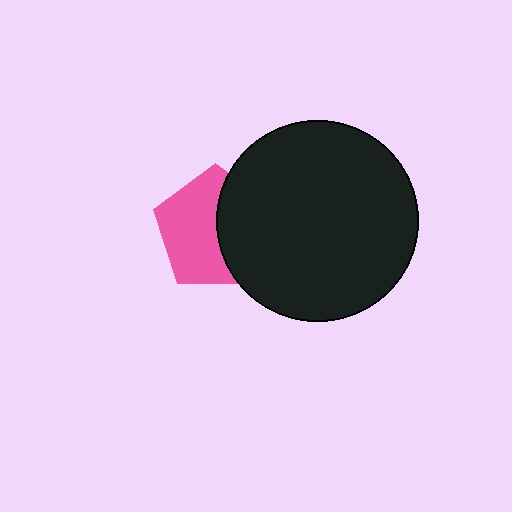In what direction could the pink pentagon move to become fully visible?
The pink pentagon could move left. That would shift it out from behind the black circle entirely.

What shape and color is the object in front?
The object in front is a black circle.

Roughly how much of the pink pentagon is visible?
About half of it is visible (roughly 57%).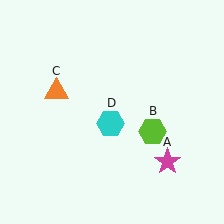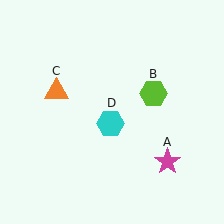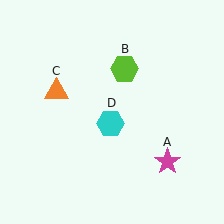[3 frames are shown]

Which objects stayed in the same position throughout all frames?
Magenta star (object A) and orange triangle (object C) and cyan hexagon (object D) remained stationary.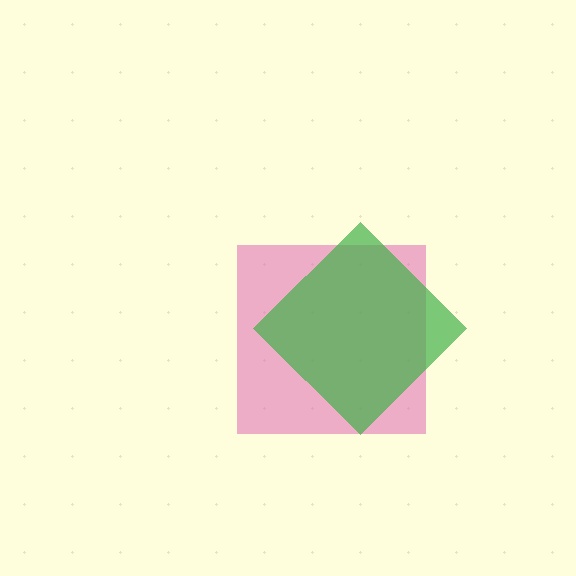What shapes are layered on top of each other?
The layered shapes are: a pink square, a green diamond.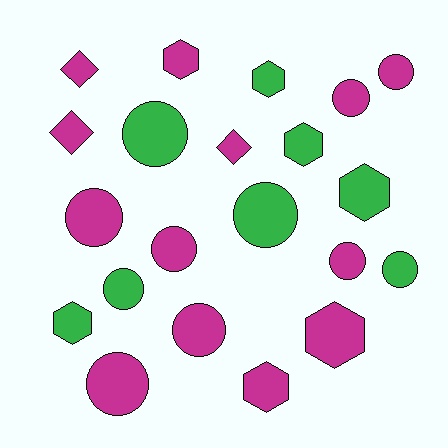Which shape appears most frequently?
Circle, with 11 objects.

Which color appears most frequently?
Magenta, with 13 objects.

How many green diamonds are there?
There are no green diamonds.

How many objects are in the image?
There are 21 objects.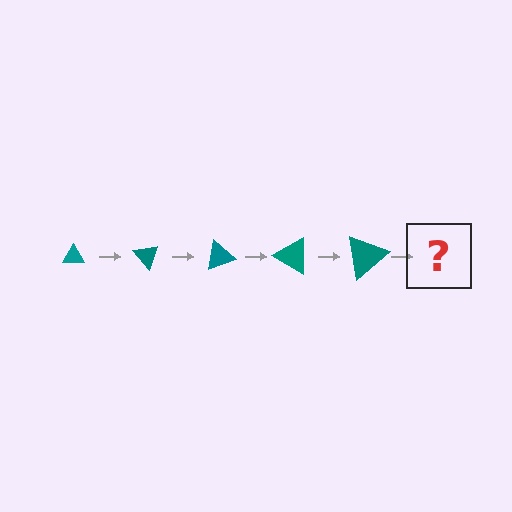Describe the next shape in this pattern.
It should be a triangle, larger than the previous one and rotated 250 degrees from the start.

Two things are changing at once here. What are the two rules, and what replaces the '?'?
The two rules are that the triangle grows larger each step and it rotates 50 degrees each step. The '?' should be a triangle, larger than the previous one and rotated 250 degrees from the start.